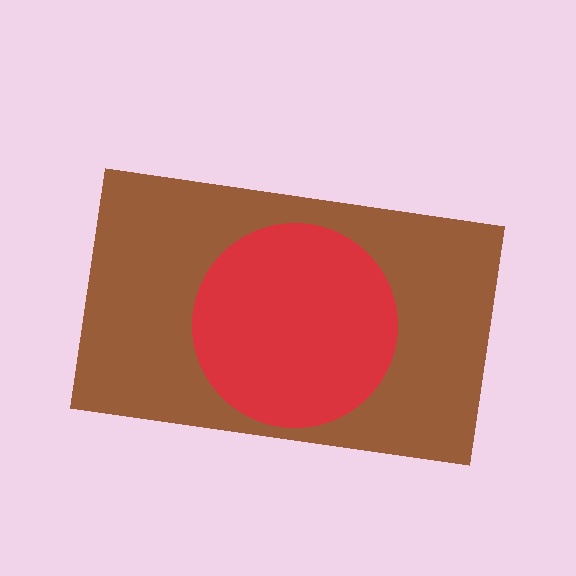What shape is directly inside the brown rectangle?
The red circle.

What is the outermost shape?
The brown rectangle.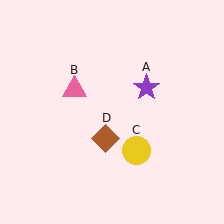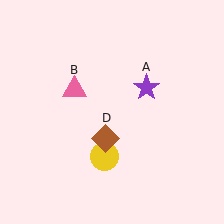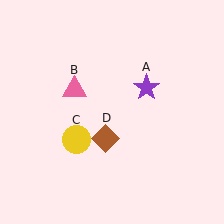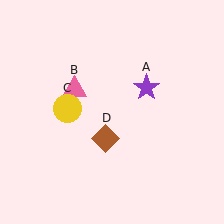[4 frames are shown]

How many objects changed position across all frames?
1 object changed position: yellow circle (object C).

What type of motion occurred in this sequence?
The yellow circle (object C) rotated clockwise around the center of the scene.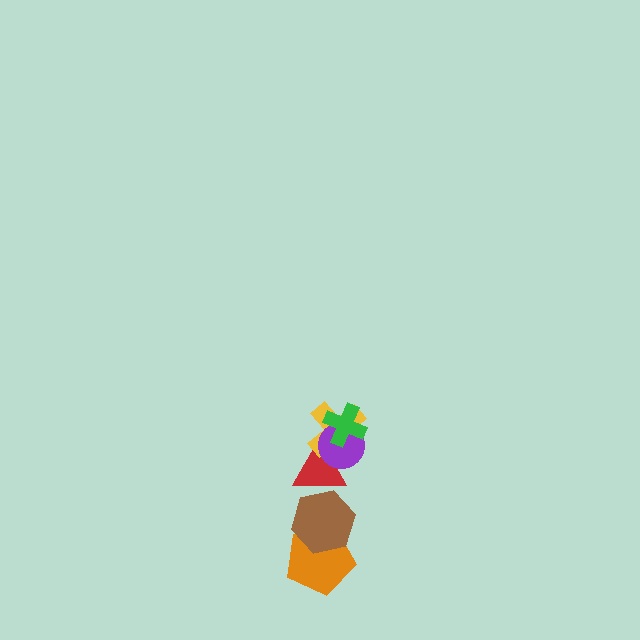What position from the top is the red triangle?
The red triangle is 4th from the top.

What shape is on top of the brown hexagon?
The red triangle is on top of the brown hexagon.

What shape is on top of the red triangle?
The yellow cross is on top of the red triangle.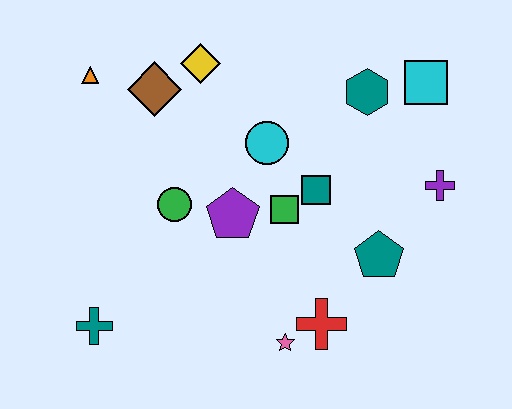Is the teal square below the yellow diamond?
Yes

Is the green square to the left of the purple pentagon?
No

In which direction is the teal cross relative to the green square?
The teal cross is to the left of the green square.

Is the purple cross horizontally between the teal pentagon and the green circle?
No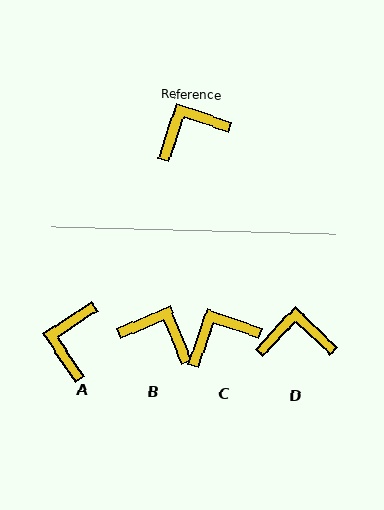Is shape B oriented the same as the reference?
No, it is off by about 49 degrees.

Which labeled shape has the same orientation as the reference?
C.